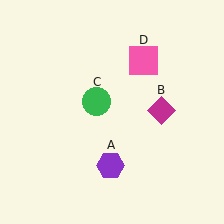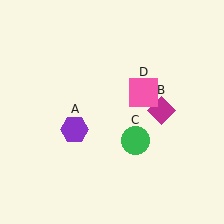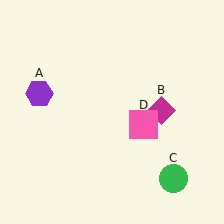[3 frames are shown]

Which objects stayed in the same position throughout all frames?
Magenta diamond (object B) remained stationary.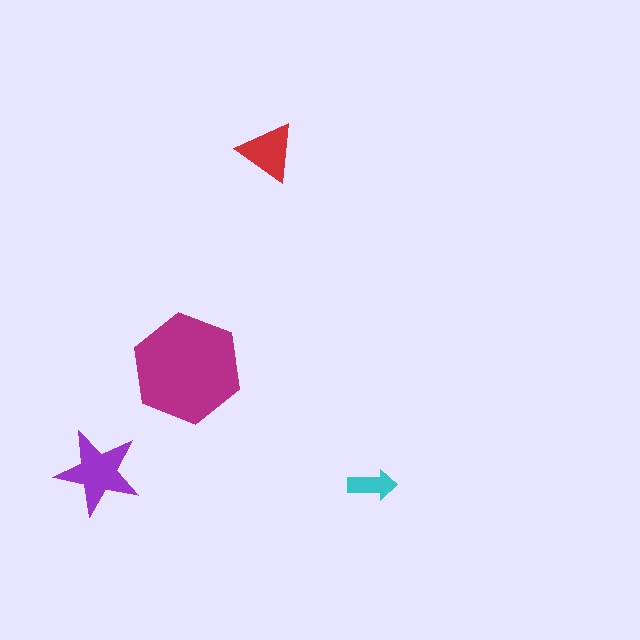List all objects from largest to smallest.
The magenta hexagon, the purple star, the red triangle, the cyan arrow.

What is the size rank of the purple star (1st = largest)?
2nd.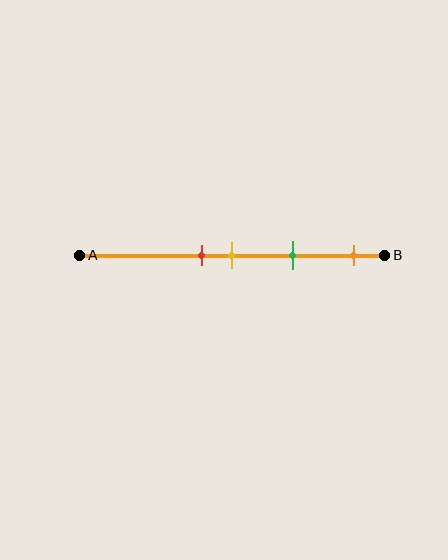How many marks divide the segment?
There are 4 marks dividing the segment.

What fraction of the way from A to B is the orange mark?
The orange mark is approximately 90% (0.9) of the way from A to B.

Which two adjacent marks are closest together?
The red and yellow marks are the closest adjacent pair.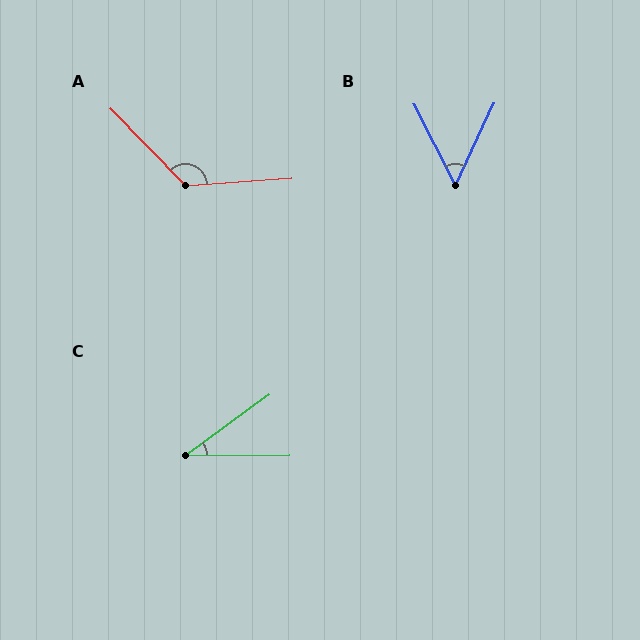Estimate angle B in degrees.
Approximately 52 degrees.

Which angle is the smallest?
C, at approximately 36 degrees.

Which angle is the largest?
A, at approximately 130 degrees.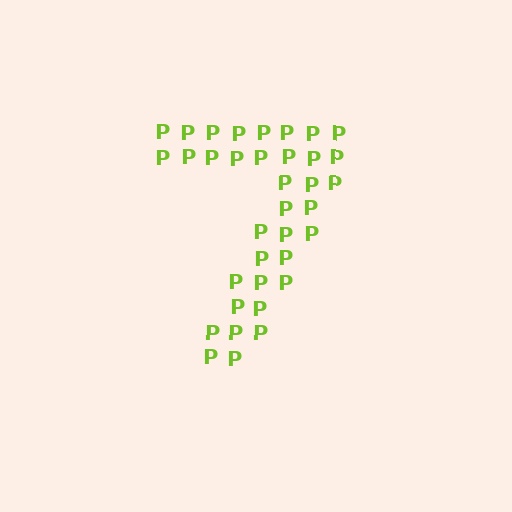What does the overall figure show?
The overall figure shows the digit 7.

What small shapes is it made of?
It is made of small letter P's.